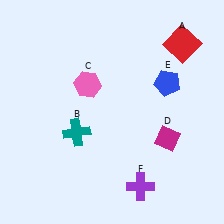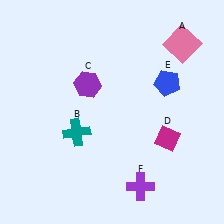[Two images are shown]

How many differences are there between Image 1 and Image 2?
There are 2 differences between the two images.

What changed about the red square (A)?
In Image 1, A is red. In Image 2, it changed to pink.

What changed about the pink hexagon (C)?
In Image 1, C is pink. In Image 2, it changed to purple.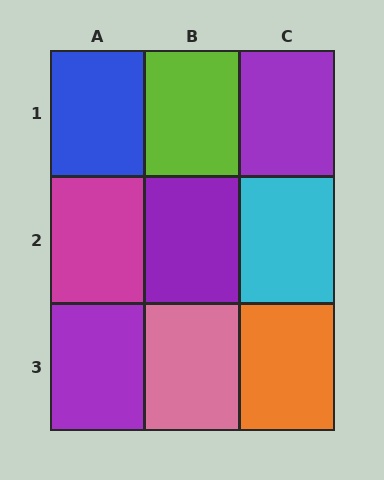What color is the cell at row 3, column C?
Orange.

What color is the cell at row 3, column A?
Purple.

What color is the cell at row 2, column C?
Cyan.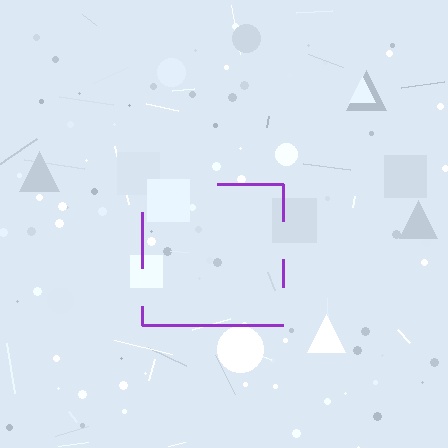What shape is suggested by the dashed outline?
The dashed outline suggests a square.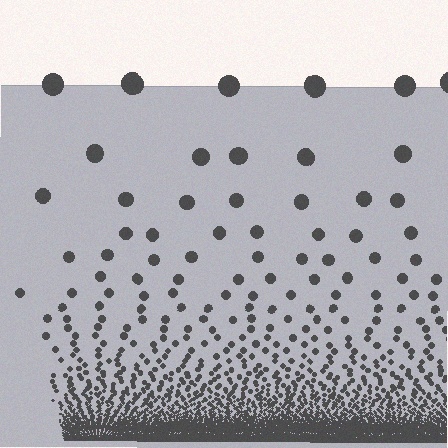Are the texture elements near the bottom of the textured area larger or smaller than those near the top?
Smaller. The gradient is inverted — elements near the bottom are smaller and denser.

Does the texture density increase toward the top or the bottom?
Density increases toward the bottom.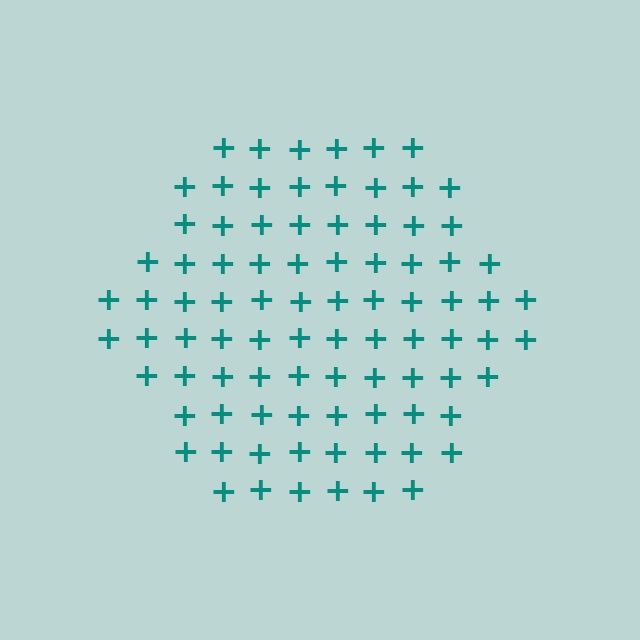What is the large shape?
The large shape is a hexagon.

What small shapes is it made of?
It is made of small plus signs.